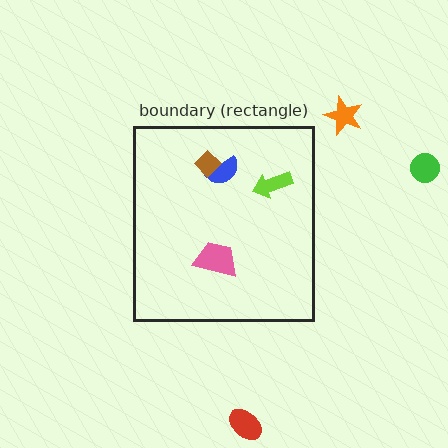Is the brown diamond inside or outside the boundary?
Inside.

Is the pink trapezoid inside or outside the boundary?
Inside.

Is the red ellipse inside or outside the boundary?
Outside.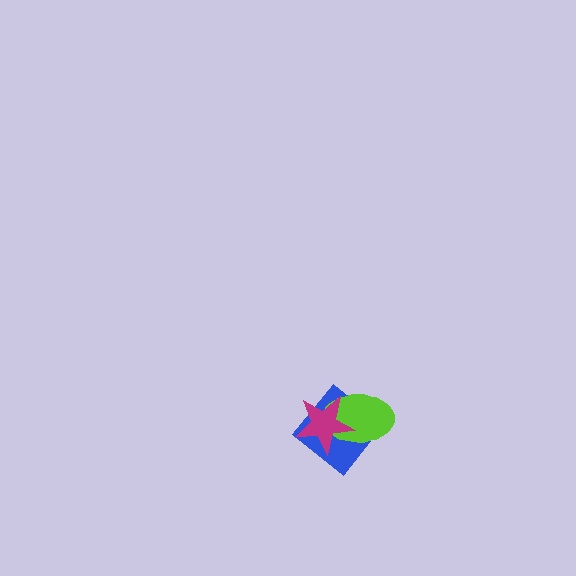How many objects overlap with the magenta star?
2 objects overlap with the magenta star.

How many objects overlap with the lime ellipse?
2 objects overlap with the lime ellipse.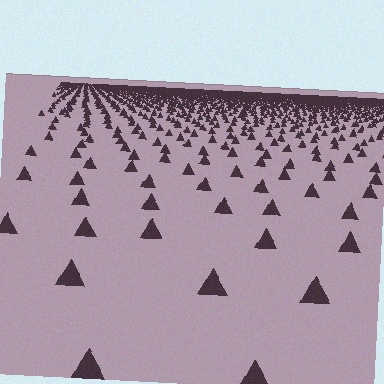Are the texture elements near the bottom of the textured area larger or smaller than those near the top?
Larger. Near the bottom, elements are closer to the viewer and appear at a bigger on-screen size.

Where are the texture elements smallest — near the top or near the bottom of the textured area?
Near the top.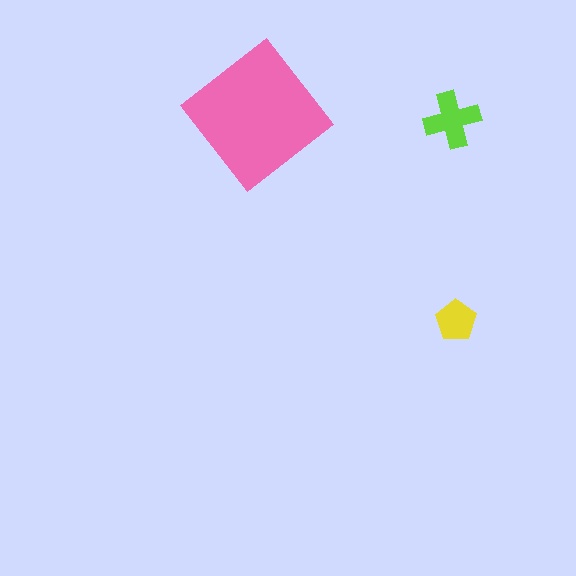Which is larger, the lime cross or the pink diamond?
The pink diamond.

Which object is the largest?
The pink diamond.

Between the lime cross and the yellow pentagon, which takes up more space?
The lime cross.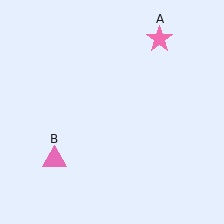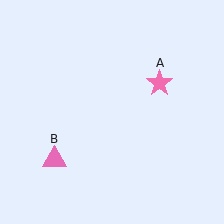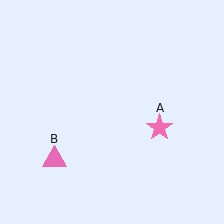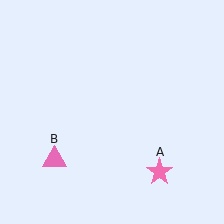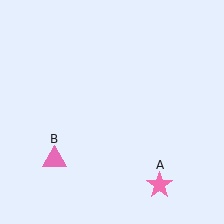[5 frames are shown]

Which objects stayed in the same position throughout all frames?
Pink triangle (object B) remained stationary.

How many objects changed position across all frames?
1 object changed position: pink star (object A).